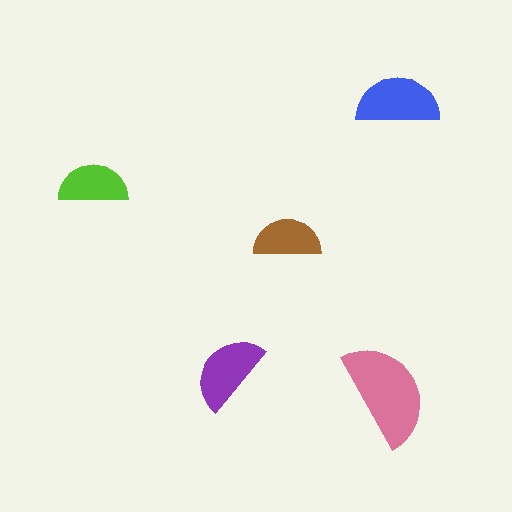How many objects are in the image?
There are 5 objects in the image.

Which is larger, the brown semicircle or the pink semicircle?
The pink one.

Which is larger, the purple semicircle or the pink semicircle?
The pink one.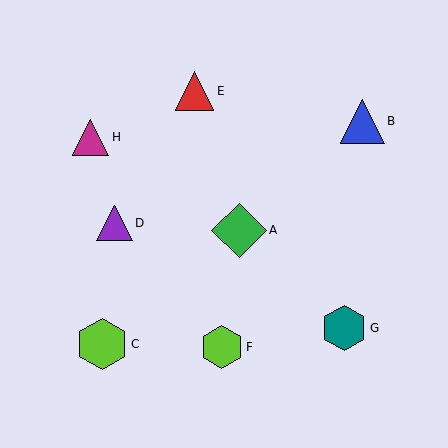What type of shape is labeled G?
Shape G is a teal hexagon.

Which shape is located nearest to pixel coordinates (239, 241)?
The green diamond (labeled A) at (239, 230) is nearest to that location.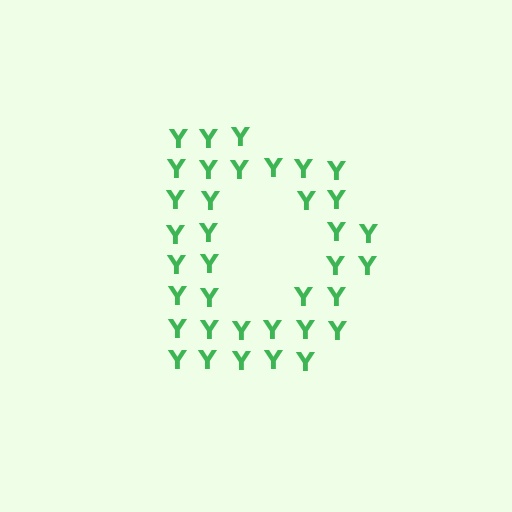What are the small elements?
The small elements are letter Y's.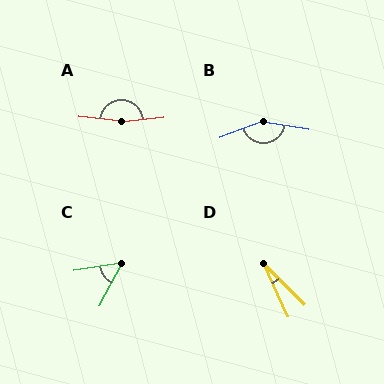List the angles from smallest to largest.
D (21°), C (54°), B (149°), A (168°).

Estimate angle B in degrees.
Approximately 149 degrees.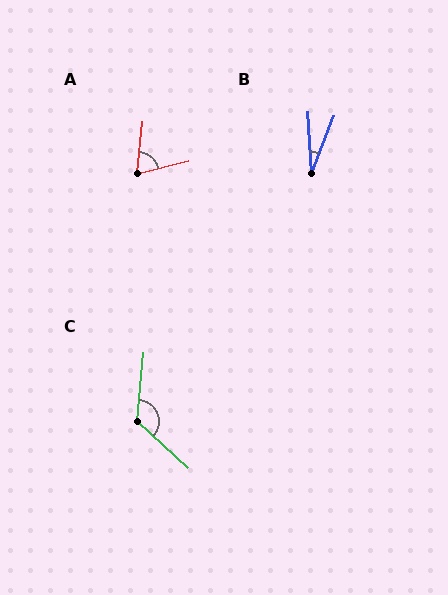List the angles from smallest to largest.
B (24°), A (70°), C (127°).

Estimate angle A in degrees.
Approximately 70 degrees.